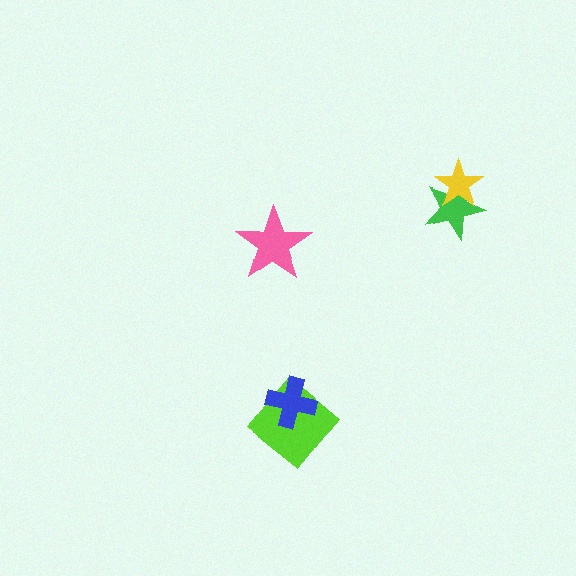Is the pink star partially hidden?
No, no other shape covers it.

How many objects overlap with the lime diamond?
1 object overlaps with the lime diamond.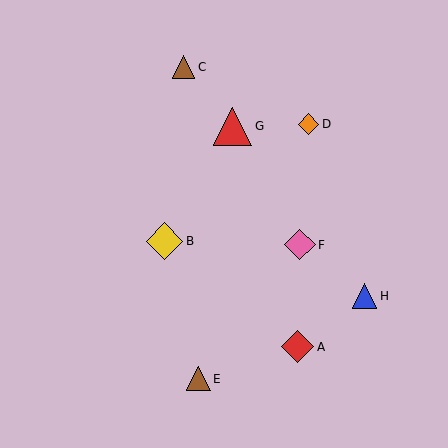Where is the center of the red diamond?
The center of the red diamond is at (298, 347).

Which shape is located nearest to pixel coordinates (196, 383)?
The brown triangle (labeled E) at (198, 379) is nearest to that location.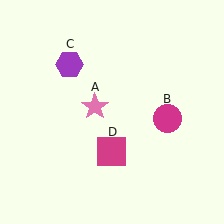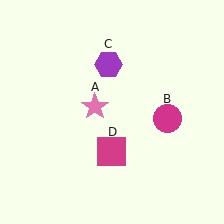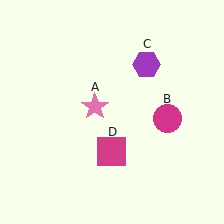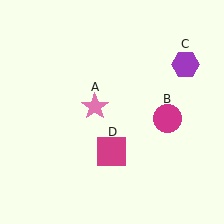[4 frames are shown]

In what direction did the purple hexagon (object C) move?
The purple hexagon (object C) moved right.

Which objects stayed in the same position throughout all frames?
Pink star (object A) and magenta circle (object B) and magenta square (object D) remained stationary.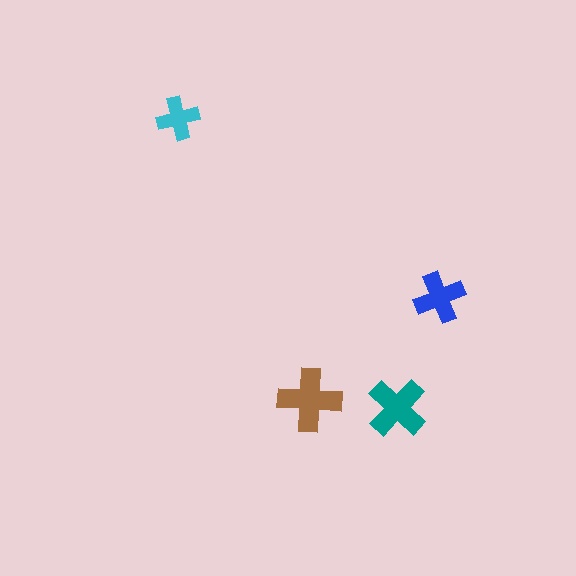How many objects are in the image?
There are 4 objects in the image.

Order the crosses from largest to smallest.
the brown one, the teal one, the blue one, the cyan one.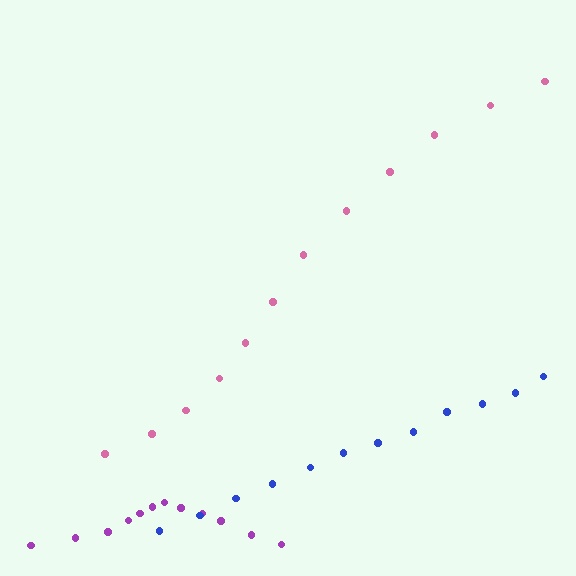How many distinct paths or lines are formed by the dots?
There are 3 distinct paths.